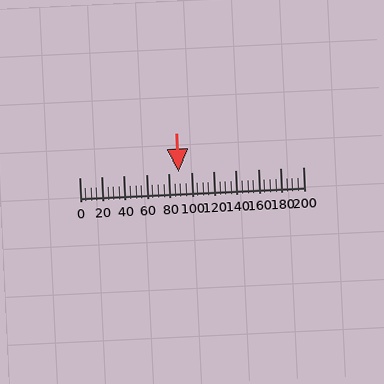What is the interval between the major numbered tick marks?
The major tick marks are spaced 20 units apart.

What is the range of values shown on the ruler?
The ruler shows values from 0 to 200.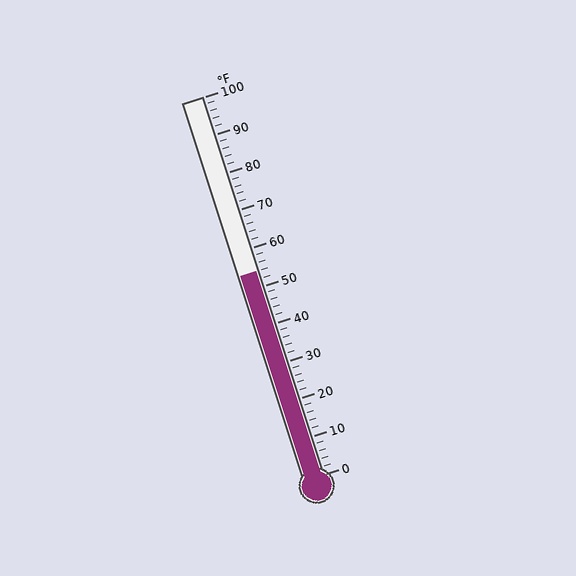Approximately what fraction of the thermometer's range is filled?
The thermometer is filled to approximately 55% of its range.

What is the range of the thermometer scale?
The thermometer scale ranges from 0°F to 100°F.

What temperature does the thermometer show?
The thermometer shows approximately 54°F.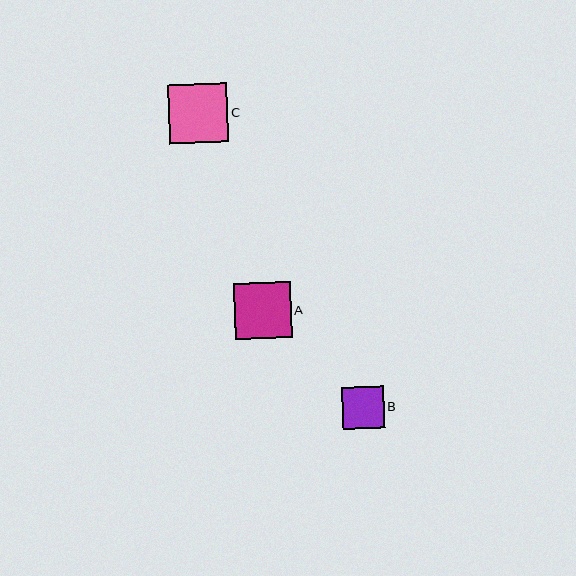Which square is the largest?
Square C is the largest with a size of approximately 59 pixels.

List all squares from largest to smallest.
From largest to smallest: C, A, B.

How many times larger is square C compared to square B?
Square C is approximately 1.4 times the size of square B.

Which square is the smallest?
Square B is the smallest with a size of approximately 42 pixels.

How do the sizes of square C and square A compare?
Square C and square A are approximately the same size.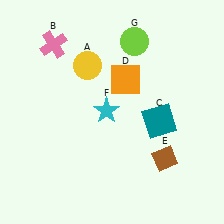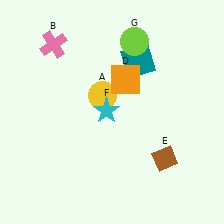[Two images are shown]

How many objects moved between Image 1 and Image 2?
2 objects moved between the two images.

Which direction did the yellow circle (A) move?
The yellow circle (A) moved down.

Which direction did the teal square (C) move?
The teal square (C) moved up.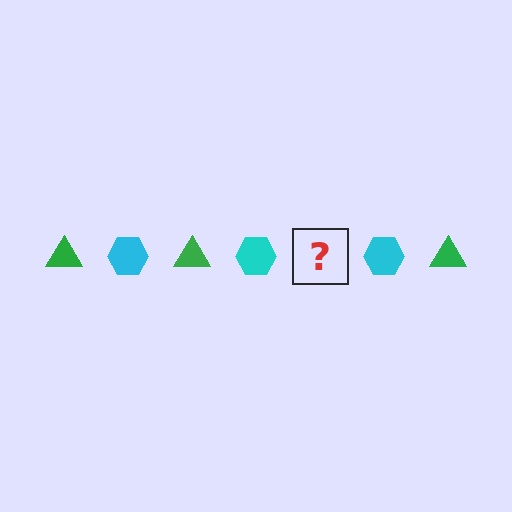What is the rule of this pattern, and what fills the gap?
The rule is that the pattern alternates between green triangle and cyan hexagon. The gap should be filled with a green triangle.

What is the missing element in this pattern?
The missing element is a green triangle.